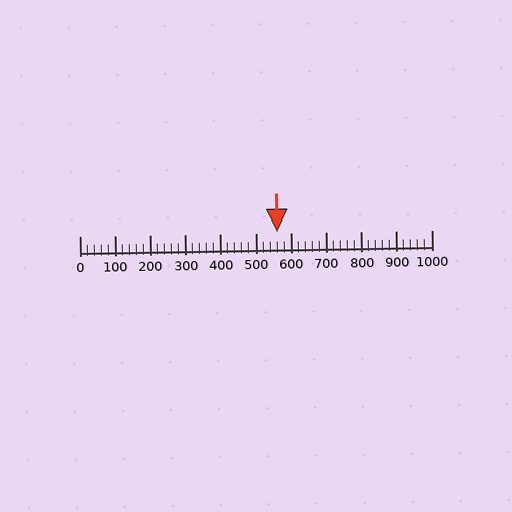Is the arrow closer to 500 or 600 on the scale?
The arrow is closer to 600.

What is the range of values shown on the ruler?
The ruler shows values from 0 to 1000.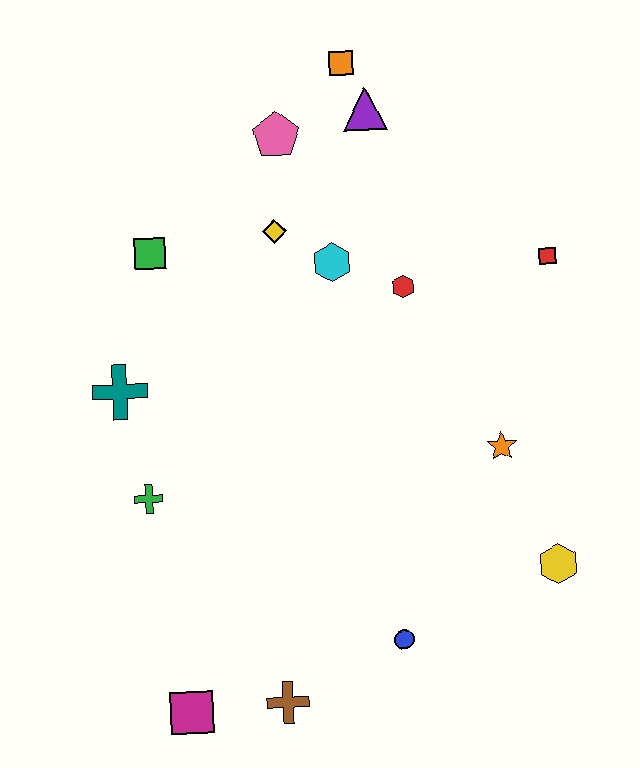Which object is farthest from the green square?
The yellow hexagon is farthest from the green square.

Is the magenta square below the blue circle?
Yes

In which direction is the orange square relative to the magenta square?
The orange square is above the magenta square.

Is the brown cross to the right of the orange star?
No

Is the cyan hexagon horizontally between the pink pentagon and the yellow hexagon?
Yes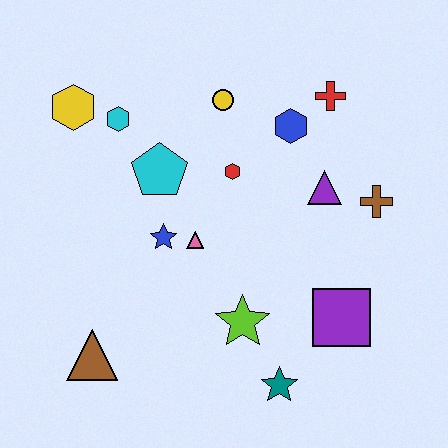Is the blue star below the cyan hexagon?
Yes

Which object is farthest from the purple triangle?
The brown triangle is farthest from the purple triangle.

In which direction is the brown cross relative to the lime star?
The brown cross is to the right of the lime star.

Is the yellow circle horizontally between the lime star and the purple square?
No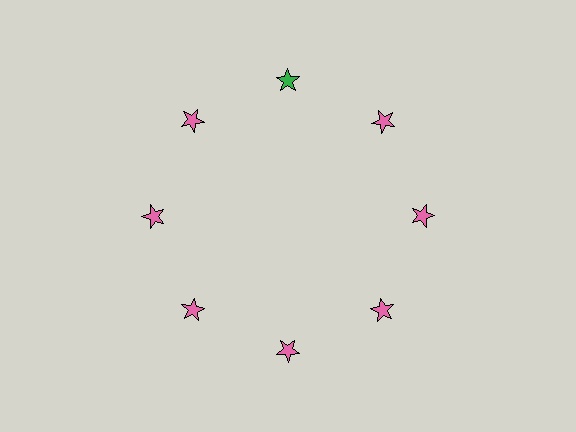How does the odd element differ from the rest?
It has a different color: green instead of pink.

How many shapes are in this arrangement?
There are 8 shapes arranged in a ring pattern.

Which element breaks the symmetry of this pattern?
The green star at roughly the 12 o'clock position breaks the symmetry. All other shapes are pink stars.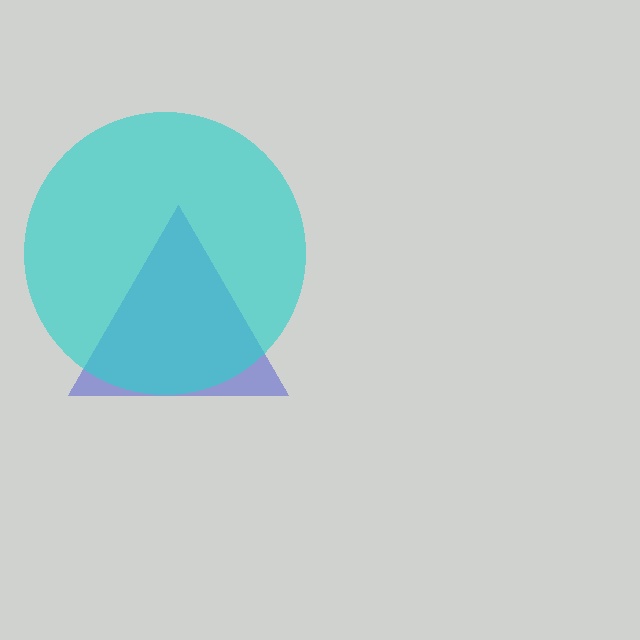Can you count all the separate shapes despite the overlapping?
Yes, there are 2 separate shapes.